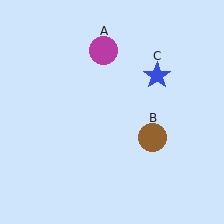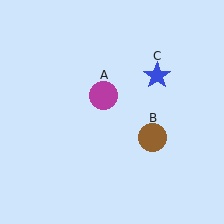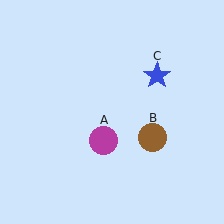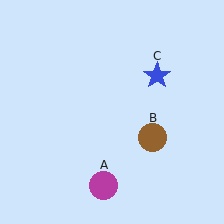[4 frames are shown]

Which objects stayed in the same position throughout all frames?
Brown circle (object B) and blue star (object C) remained stationary.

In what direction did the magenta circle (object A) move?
The magenta circle (object A) moved down.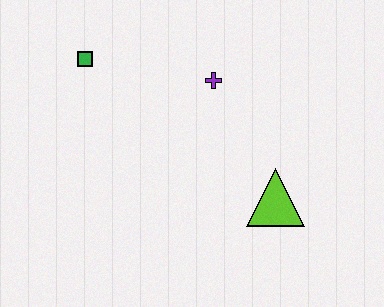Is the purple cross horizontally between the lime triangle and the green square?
Yes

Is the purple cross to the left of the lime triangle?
Yes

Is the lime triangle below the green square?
Yes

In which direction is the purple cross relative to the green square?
The purple cross is to the right of the green square.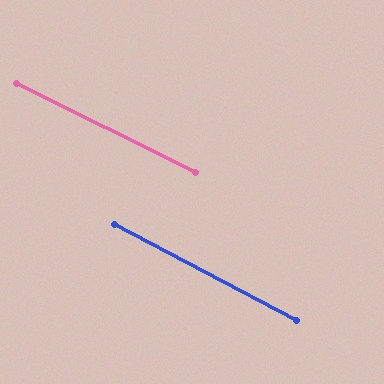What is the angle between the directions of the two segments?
Approximately 1 degree.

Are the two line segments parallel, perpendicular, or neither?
Parallel — their directions differ by only 1.5°.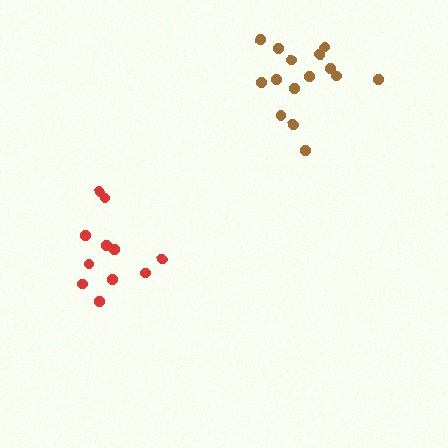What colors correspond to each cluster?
The clusters are colored: brown, red.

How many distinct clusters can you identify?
There are 2 distinct clusters.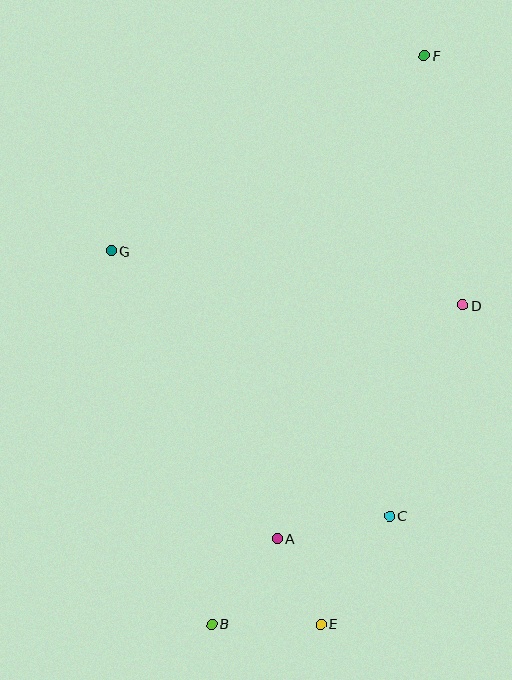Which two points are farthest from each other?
Points B and F are farthest from each other.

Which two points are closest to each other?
Points A and E are closest to each other.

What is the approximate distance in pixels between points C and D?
The distance between C and D is approximately 223 pixels.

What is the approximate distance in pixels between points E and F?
The distance between E and F is approximately 577 pixels.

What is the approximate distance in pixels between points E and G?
The distance between E and G is approximately 428 pixels.